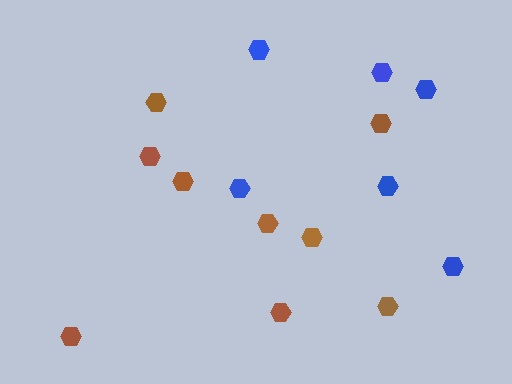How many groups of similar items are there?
There are 2 groups: one group of brown hexagons (9) and one group of blue hexagons (6).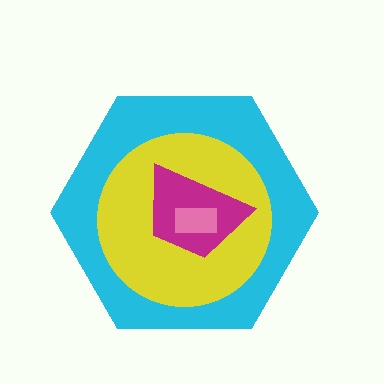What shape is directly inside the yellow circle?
The magenta trapezoid.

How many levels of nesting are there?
4.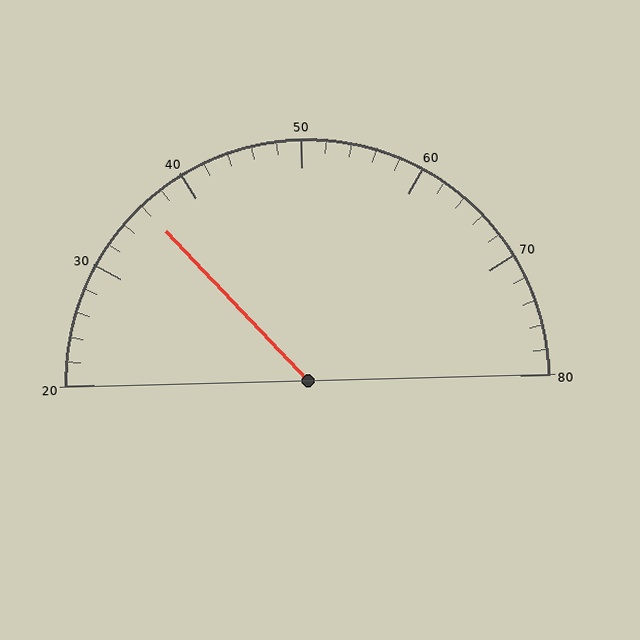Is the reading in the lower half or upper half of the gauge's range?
The reading is in the lower half of the range (20 to 80).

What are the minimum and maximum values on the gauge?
The gauge ranges from 20 to 80.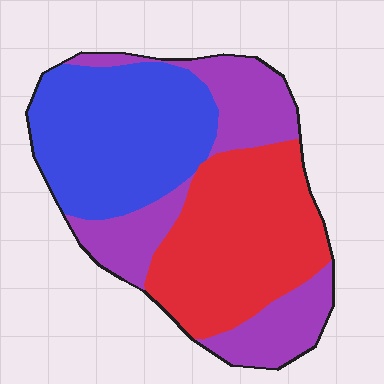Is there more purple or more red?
Red.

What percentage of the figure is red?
Red covers 35% of the figure.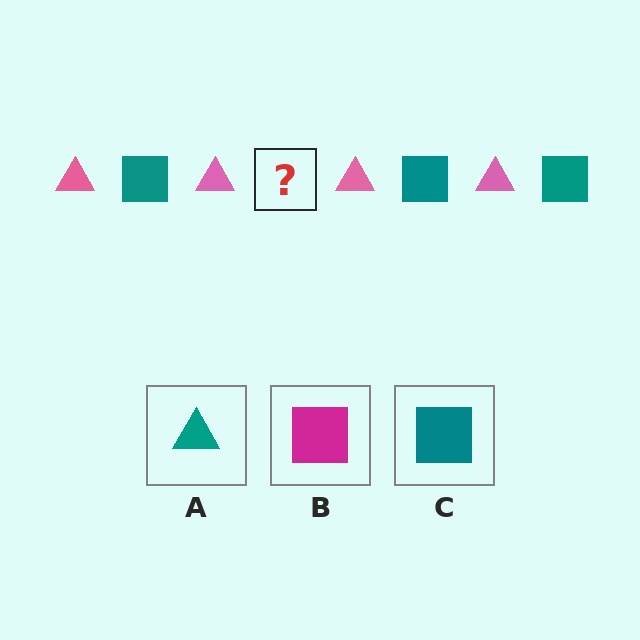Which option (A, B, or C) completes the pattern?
C.